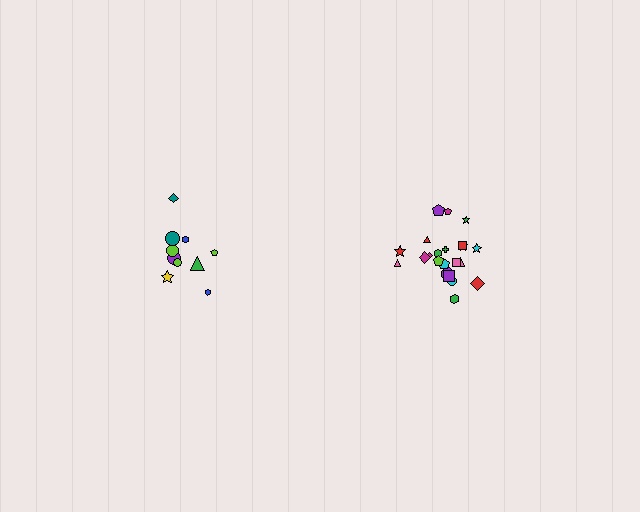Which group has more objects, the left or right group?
The right group.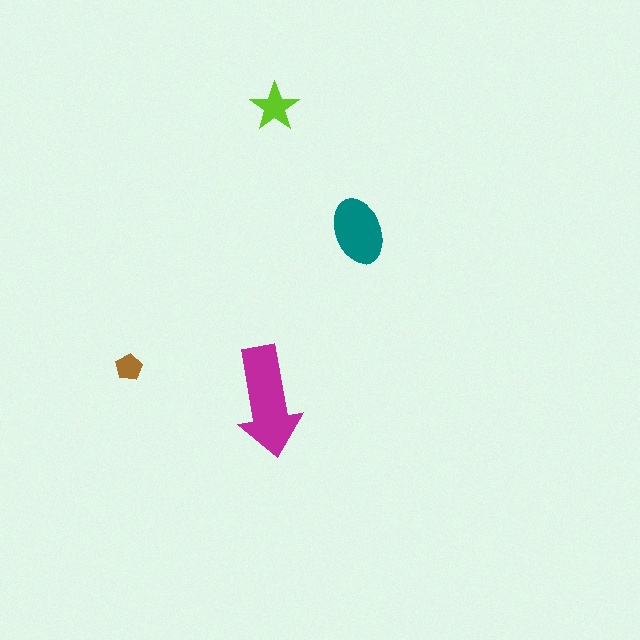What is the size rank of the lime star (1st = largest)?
3rd.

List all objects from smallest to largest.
The brown pentagon, the lime star, the teal ellipse, the magenta arrow.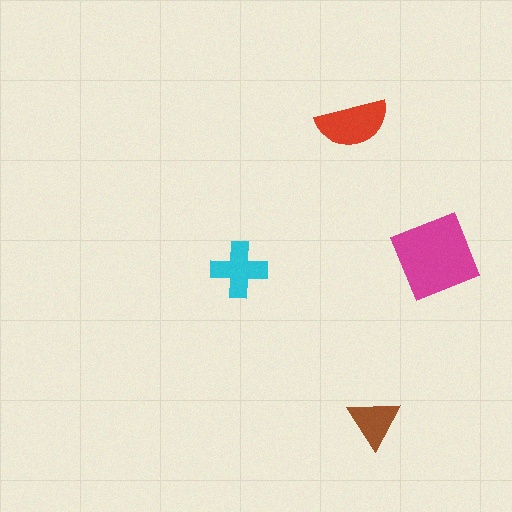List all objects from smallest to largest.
The brown triangle, the cyan cross, the red semicircle, the magenta square.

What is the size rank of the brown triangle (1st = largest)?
4th.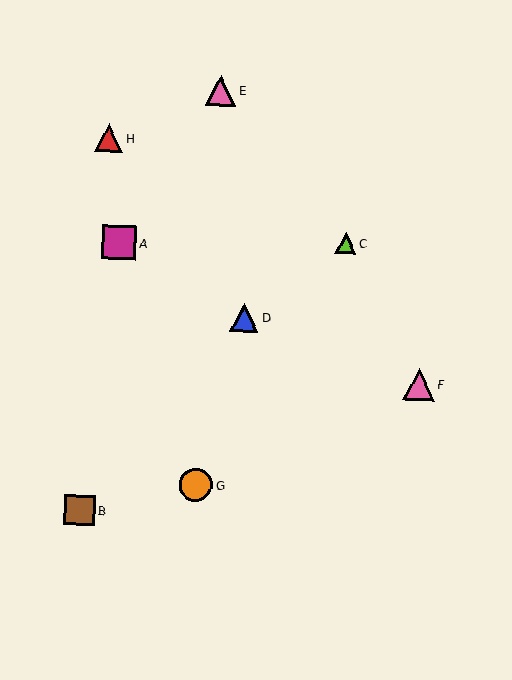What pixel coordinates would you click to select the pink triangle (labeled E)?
Click at (220, 91) to select the pink triangle E.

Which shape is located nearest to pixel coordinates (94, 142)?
The red triangle (labeled H) at (109, 138) is nearest to that location.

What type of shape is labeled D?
Shape D is a blue triangle.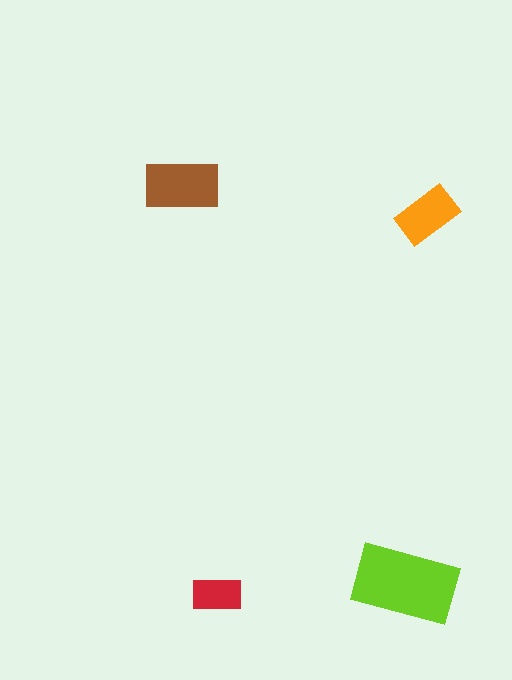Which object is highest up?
The brown rectangle is topmost.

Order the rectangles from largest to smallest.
the lime one, the brown one, the orange one, the red one.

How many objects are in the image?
There are 4 objects in the image.